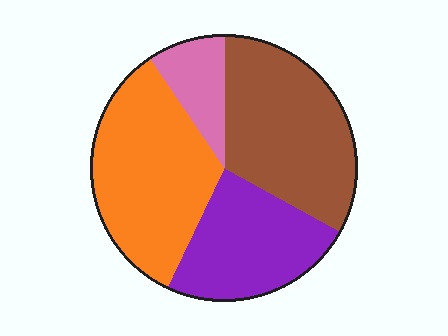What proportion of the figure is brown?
Brown covers 33% of the figure.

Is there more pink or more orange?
Orange.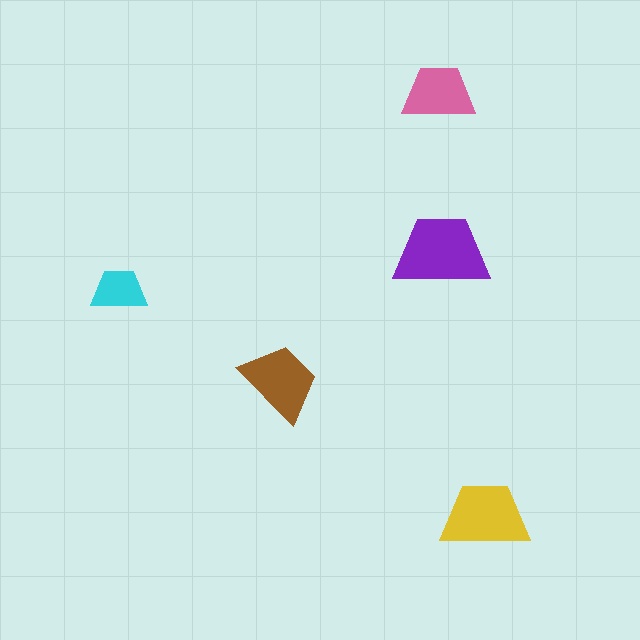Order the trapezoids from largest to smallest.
the purple one, the yellow one, the brown one, the pink one, the cyan one.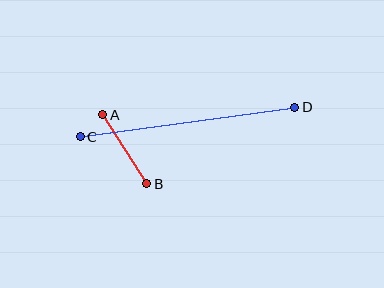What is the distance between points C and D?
The distance is approximately 216 pixels.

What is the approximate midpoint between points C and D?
The midpoint is at approximately (188, 122) pixels.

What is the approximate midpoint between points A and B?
The midpoint is at approximately (125, 149) pixels.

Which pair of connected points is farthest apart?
Points C and D are farthest apart.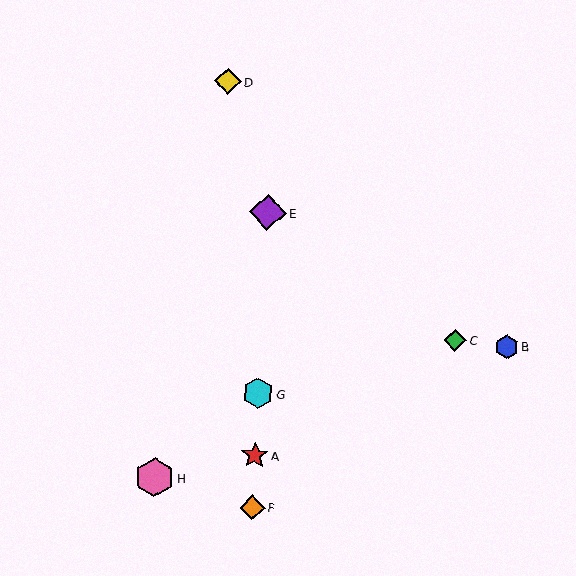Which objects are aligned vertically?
Objects A, E, F, G are aligned vertically.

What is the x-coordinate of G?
Object G is at x≈258.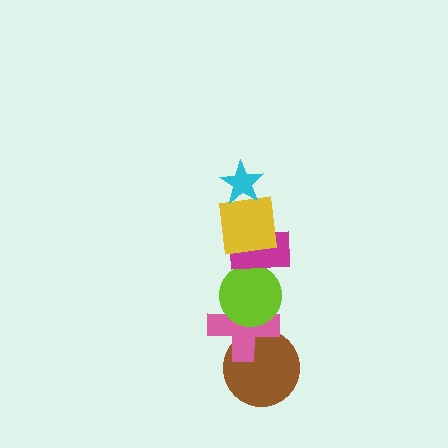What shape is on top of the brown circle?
The pink cross is on top of the brown circle.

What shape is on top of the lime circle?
The magenta rectangle is on top of the lime circle.